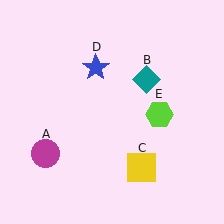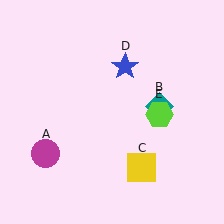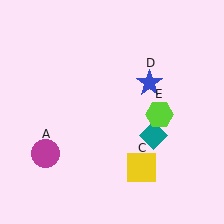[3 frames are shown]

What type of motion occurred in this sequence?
The teal diamond (object B), blue star (object D) rotated clockwise around the center of the scene.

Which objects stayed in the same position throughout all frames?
Magenta circle (object A) and yellow square (object C) and lime hexagon (object E) remained stationary.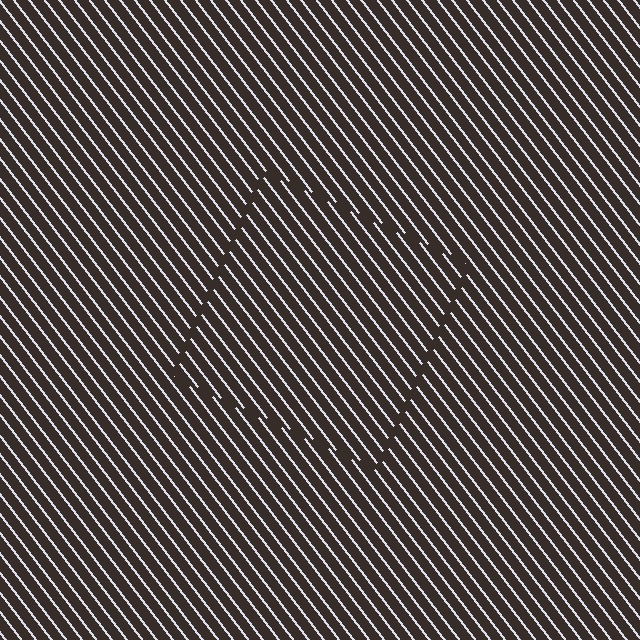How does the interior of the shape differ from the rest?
The interior of the shape contains the same grating, shifted by half a period — the contour is defined by the phase discontinuity where line-ends from the inner and outer gratings abut.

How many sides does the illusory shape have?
4 sides — the line-ends trace a square.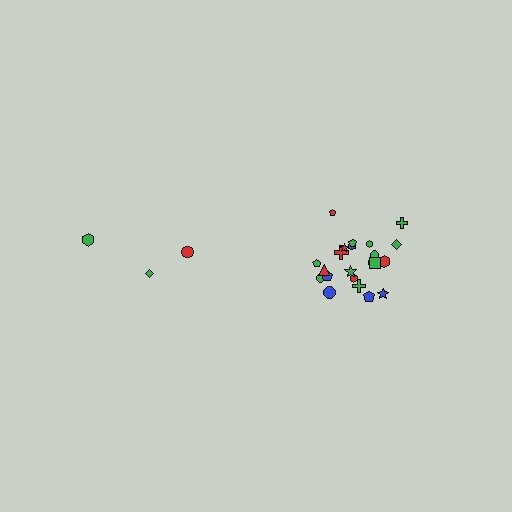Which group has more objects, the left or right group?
The right group.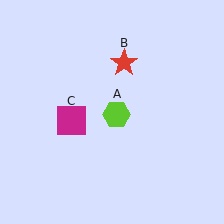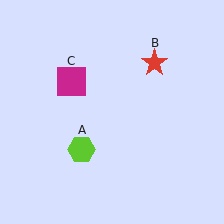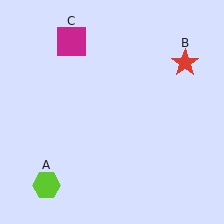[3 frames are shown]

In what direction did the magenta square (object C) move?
The magenta square (object C) moved up.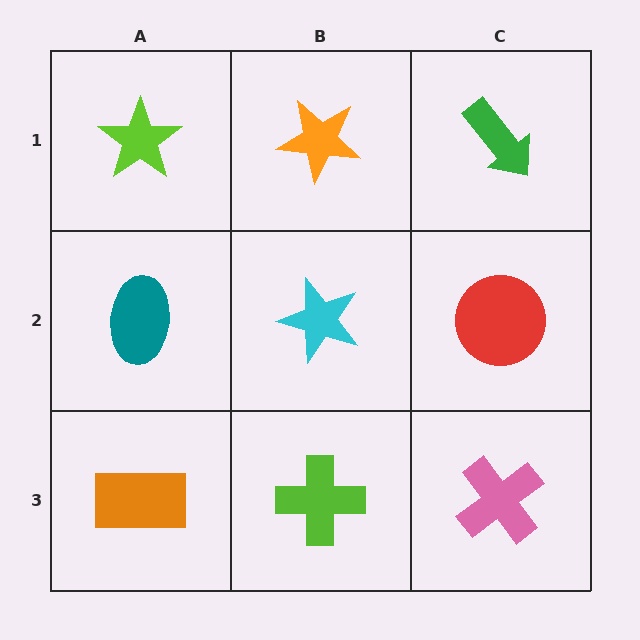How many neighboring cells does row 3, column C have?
2.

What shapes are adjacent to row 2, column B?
An orange star (row 1, column B), a lime cross (row 3, column B), a teal ellipse (row 2, column A), a red circle (row 2, column C).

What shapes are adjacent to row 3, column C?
A red circle (row 2, column C), a lime cross (row 3, column B).